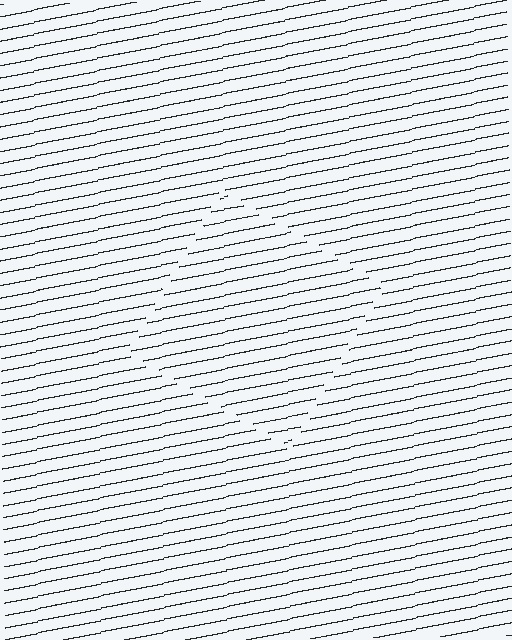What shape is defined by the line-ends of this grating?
An illusory square. The interior of the shape contains the same grating, shifted by half a period — the contour is defined by the phase discontinuity where line-ends from the inner and outer gratings abut.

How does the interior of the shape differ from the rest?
The interior of the shape contains the same grating, shifted by half a period — the contour is defined by the phase discontinuity where line-ends from the inner and outer gratings abut.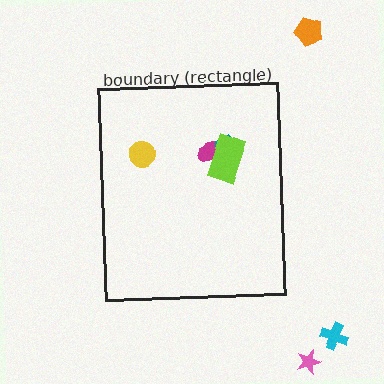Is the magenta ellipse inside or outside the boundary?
Inside.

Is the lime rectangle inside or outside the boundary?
Inside.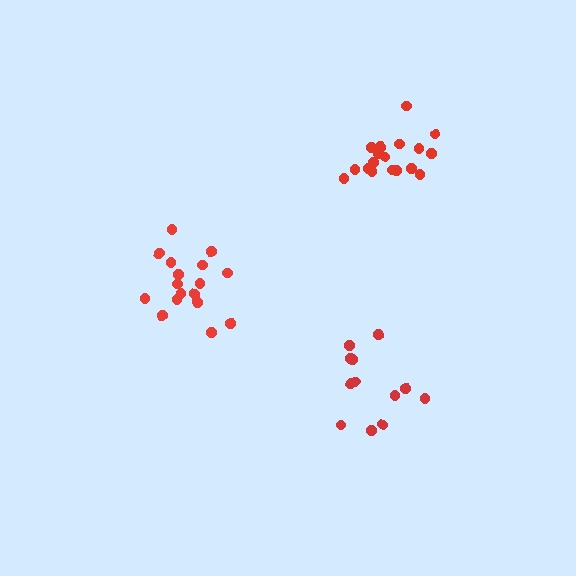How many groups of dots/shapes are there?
There are 3 groups.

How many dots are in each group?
Group 1: 12 dots, Group 2: 18 dots, Group 3: 17 dots (47 total).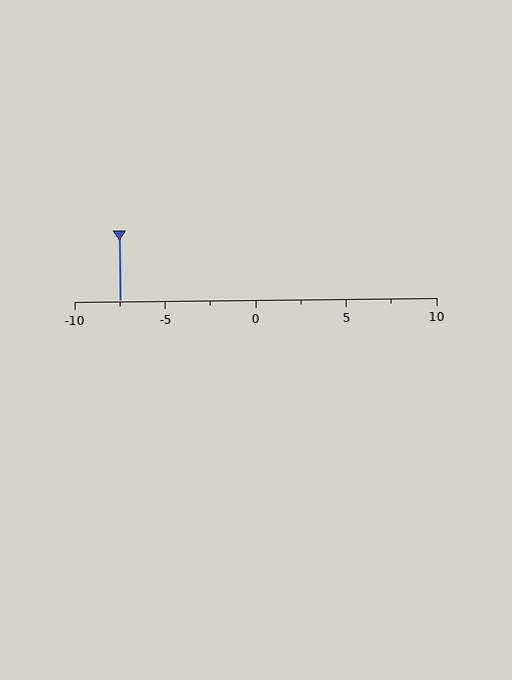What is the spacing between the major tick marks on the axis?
The major ticks are spaced 5 apart.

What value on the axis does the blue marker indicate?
The marker indicates approximately -7.5.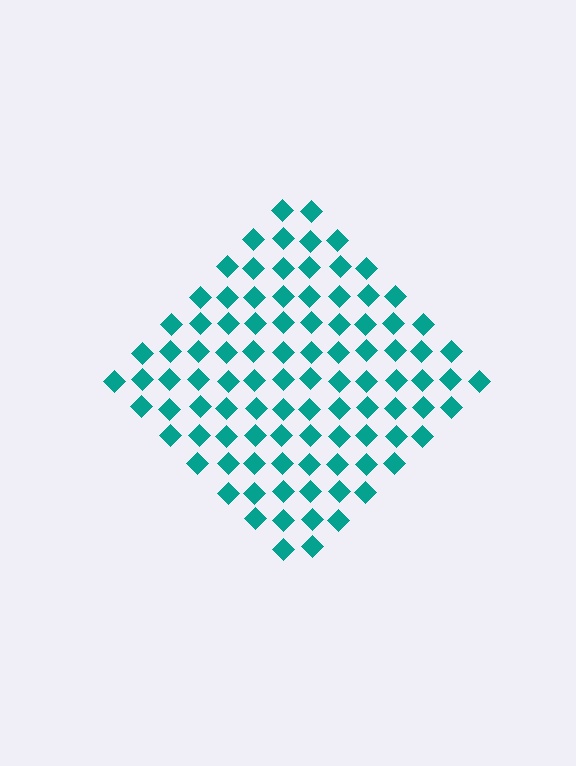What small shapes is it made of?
It is made of small diamonds.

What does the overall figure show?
The overall figure shows a diamond.